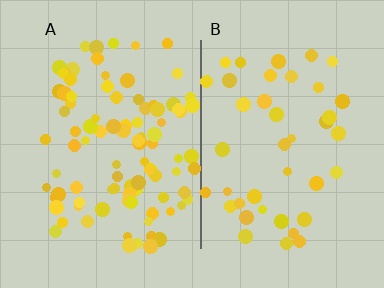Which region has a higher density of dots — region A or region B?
A (the left).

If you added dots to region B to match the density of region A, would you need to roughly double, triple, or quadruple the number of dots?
Approximately double.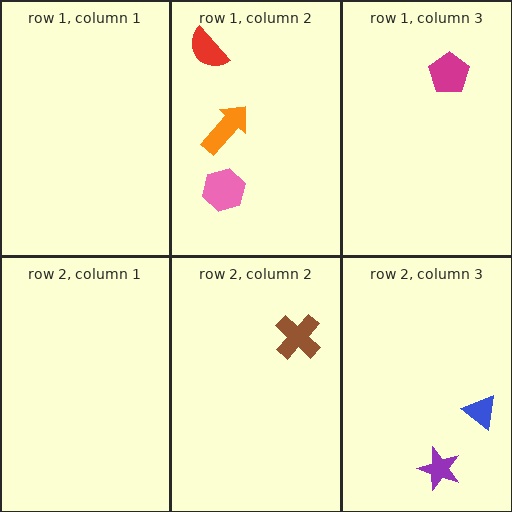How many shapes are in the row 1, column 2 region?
3.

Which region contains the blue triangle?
The row 2, column 3 region.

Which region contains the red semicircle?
The row 1, column 2 region.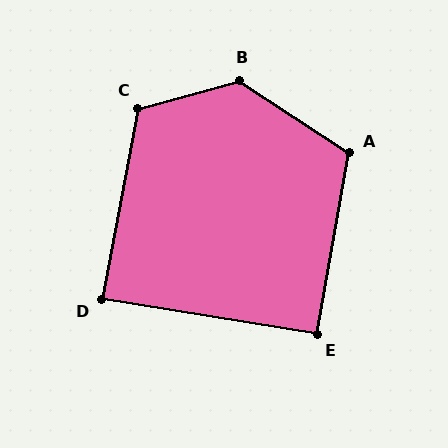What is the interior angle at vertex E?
Approximately 91 degrees (approximately right).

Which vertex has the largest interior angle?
B, at approximately 131 degrees.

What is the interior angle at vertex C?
Approximately 116 degrees (obtuse).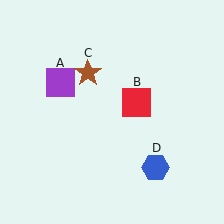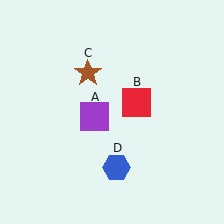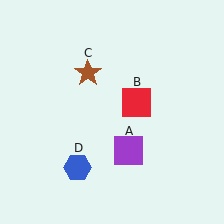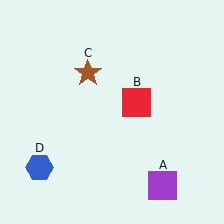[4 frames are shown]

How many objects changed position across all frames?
2 objects changed position: purple square (object A), blue hexagon (object D).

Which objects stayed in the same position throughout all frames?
Red square (object B) and brown star (object C) remained stationary.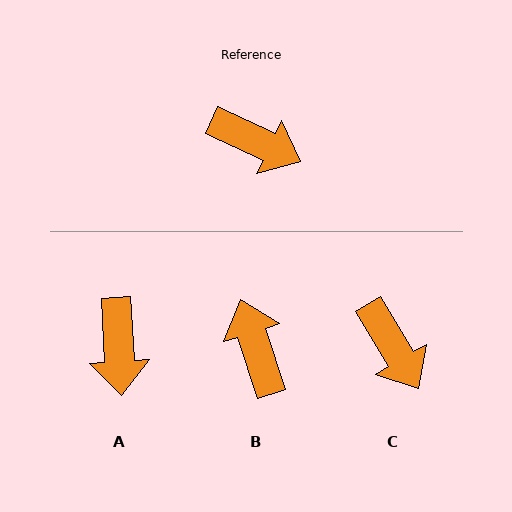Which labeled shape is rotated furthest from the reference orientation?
B, about 133 degrees away.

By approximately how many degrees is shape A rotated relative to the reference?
Approximately 62 degrees clockwise.